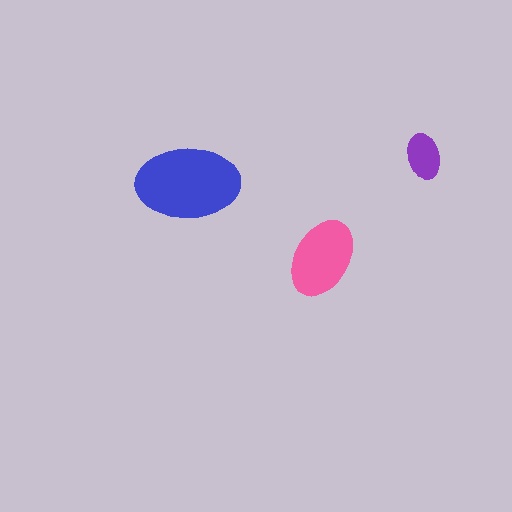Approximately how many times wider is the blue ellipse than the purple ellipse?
About 2 times wider.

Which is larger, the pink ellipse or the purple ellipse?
The pink one.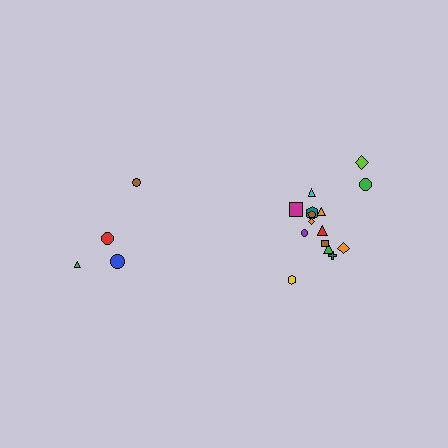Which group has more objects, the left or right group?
The right group.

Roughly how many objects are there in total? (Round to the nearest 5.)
Roughly 20 objects in total.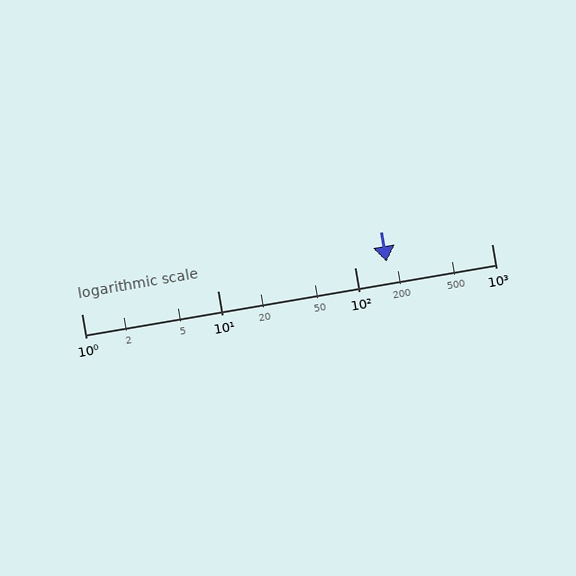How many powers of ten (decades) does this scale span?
The scale spans 3 decades, from 1 to 1000.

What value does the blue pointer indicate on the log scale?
The pointer indicates approximately 170.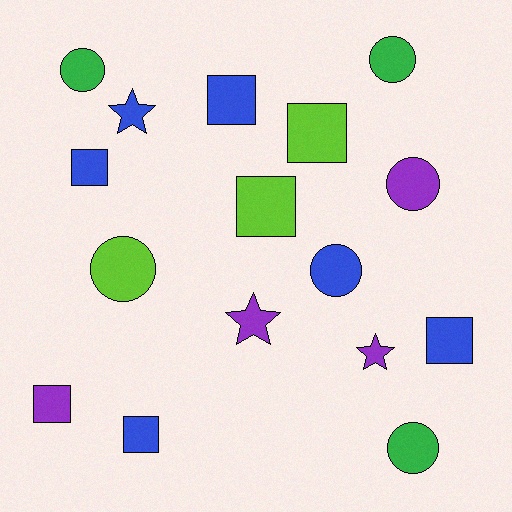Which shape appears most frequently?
Square, with 7 objects.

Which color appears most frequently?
Blue, with 6 objects.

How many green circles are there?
There are 3 green circles.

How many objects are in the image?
There are 16 objects.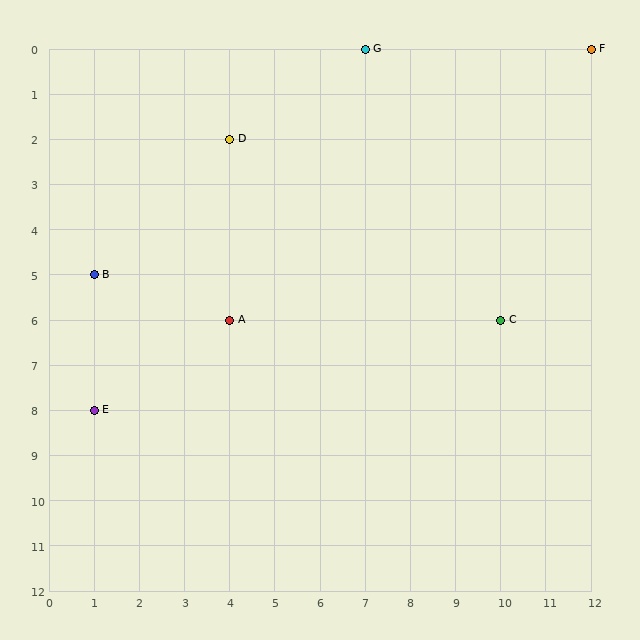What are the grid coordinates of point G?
Point G is at grid coordinates (7, 0).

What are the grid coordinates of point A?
Point A is at grid coordinates (4, 6).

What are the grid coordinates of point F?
Point F is at grid coordinates (12, 0).